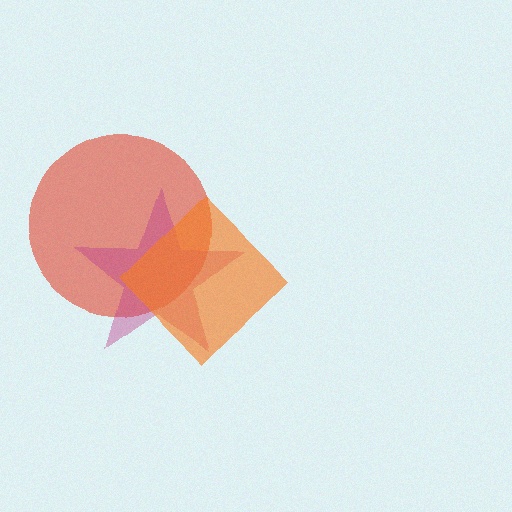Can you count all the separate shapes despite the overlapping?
Yes, there are 3 separate shapes.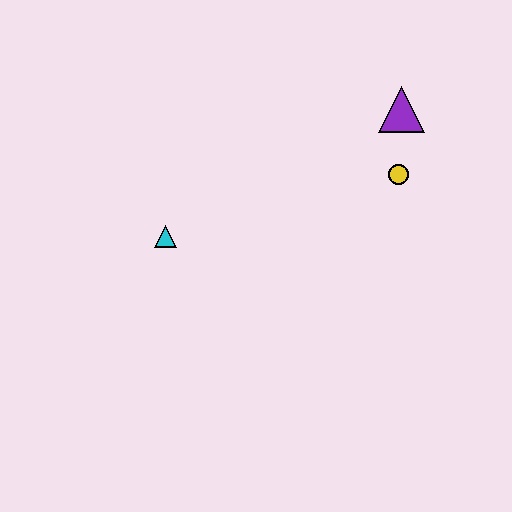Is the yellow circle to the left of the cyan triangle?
No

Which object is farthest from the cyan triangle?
The purple triangle is farthest from the cyan triangle.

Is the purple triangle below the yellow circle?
No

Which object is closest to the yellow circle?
The purple triangle is closest to the yellow circle.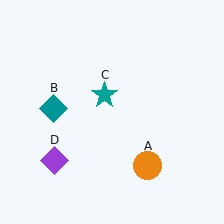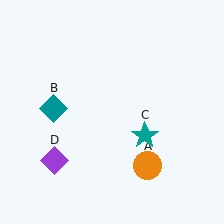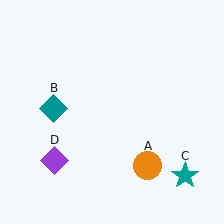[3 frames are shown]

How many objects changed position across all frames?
1 object changed position: teal star (object C).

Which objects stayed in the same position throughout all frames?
Orange circle (object A) and teal diamond (object B) and purple diamond (object D) remained stationary.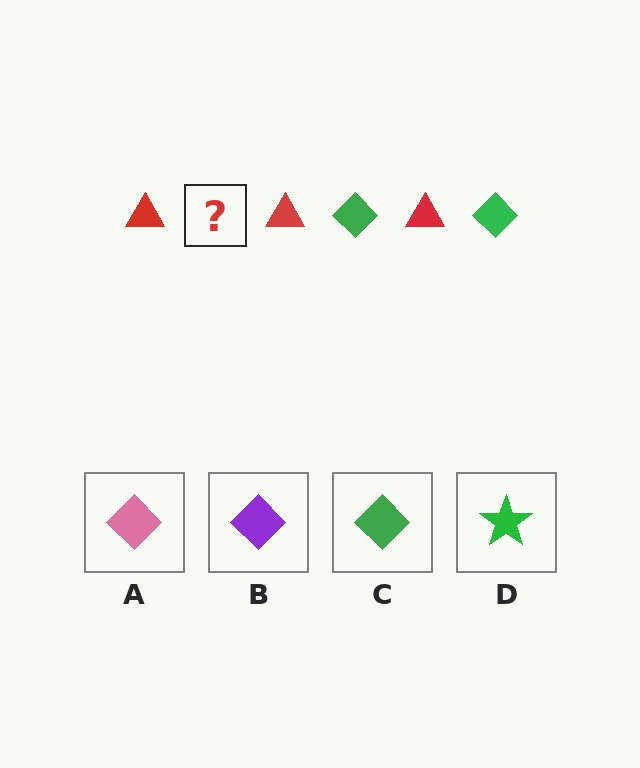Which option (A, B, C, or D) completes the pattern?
C.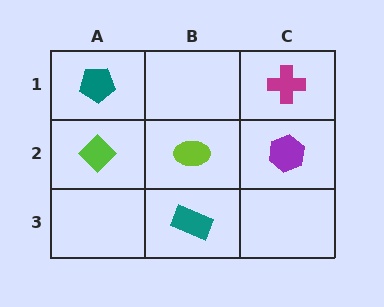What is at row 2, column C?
A purple hexagon.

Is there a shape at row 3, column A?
No, that cell is empty.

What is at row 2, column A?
A lime diamond.